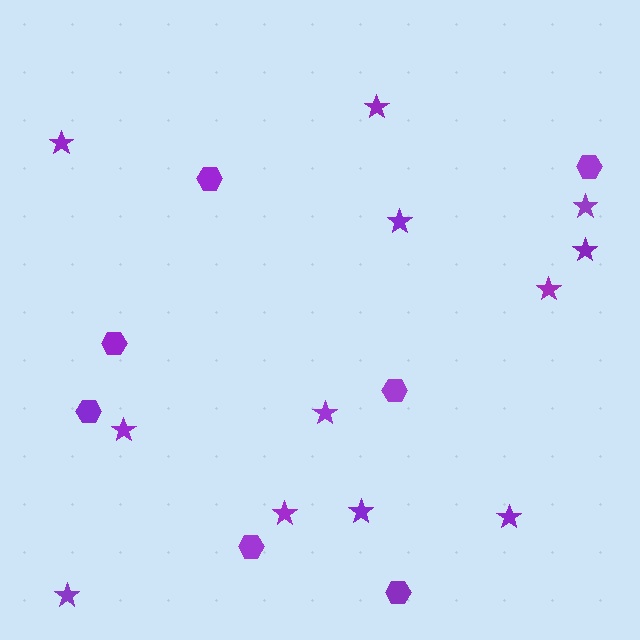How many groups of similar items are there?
There are 2 groups: one group of stars (12) and one group of hexagons (7).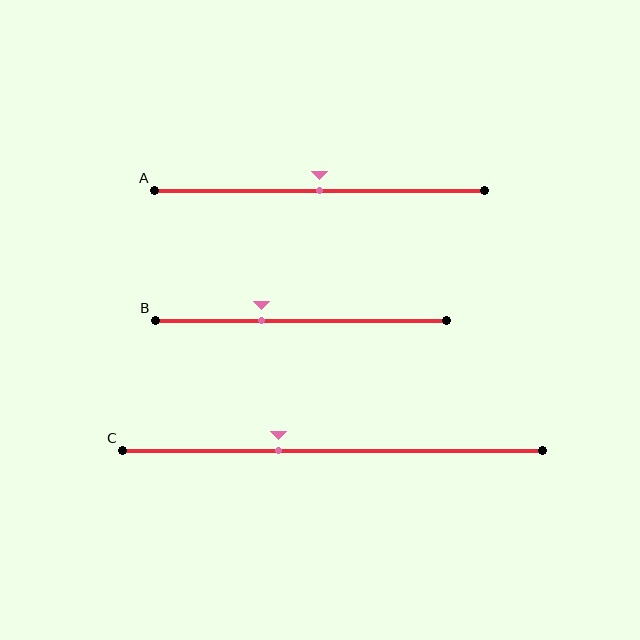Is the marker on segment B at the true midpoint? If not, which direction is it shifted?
No, the marker on segment B is shifted to the left by about 14% of the segment length.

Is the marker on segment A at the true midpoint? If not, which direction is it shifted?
Yes, the marker on segment A is at the true midpoint.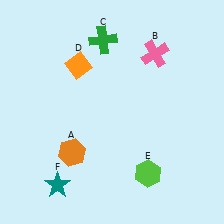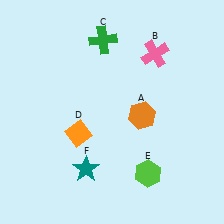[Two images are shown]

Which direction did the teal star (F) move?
The teal star (F) moved right.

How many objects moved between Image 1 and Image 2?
3 objects moved between the two images.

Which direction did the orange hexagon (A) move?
The orange hexagon (A) moved right.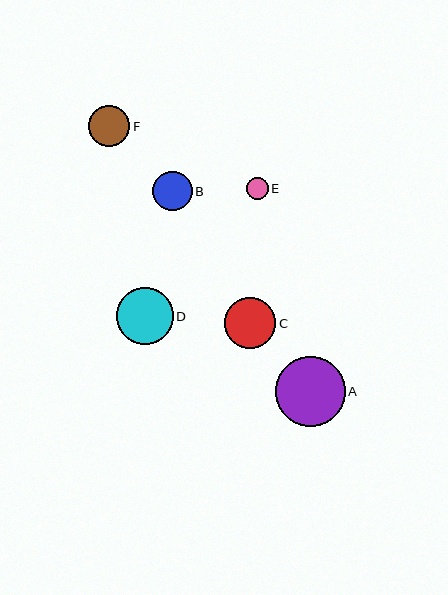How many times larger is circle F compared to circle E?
Circle F is approximately 1.9 times the size of circle E.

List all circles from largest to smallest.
From largest to smallest: A, D, C, F, B, E.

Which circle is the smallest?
Circle E is the smallest with a size of approximately 22 pixels.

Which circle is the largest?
Circle A is the largest with a size of approximately 70 pixels.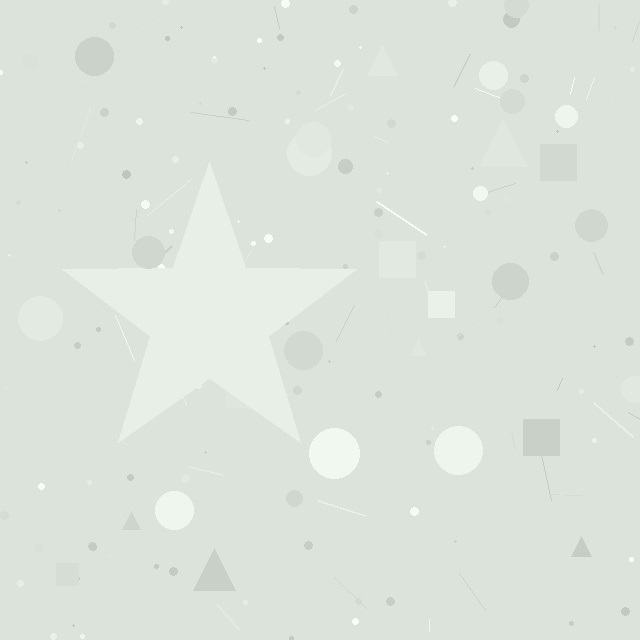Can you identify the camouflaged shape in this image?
The camouflaged shape is a star.